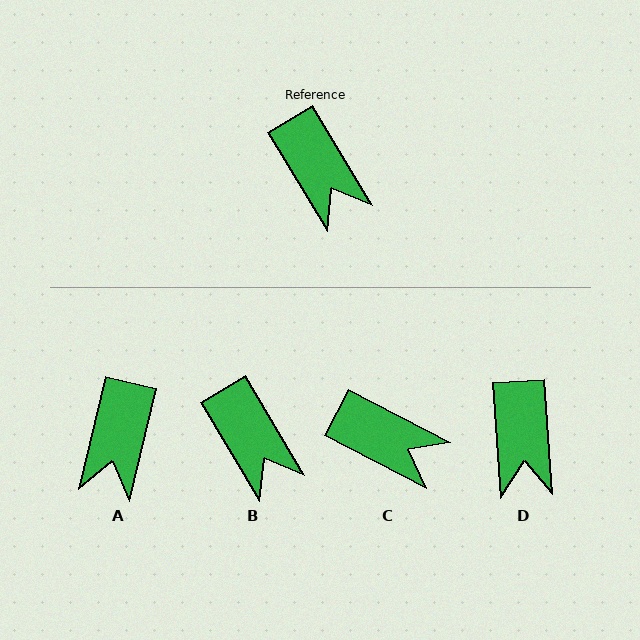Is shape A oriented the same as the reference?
No, it is off by about 44 degrees.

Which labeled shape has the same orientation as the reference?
B.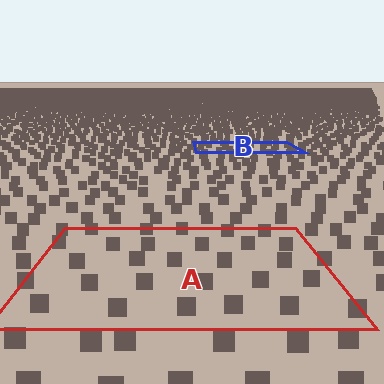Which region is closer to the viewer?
Region A is closer. The texture elements there are larger and more spread out.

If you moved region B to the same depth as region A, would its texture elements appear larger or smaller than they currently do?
They would appear larger. At a closer depth, the same texture elements are projected at a bigger on-screen size.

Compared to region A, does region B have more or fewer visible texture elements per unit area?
Region B has more texture elements per unit area — they are packed more densely because it is farther away.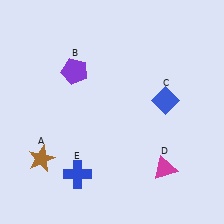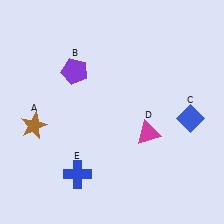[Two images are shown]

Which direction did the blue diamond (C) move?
The blue diamond (C) moved right.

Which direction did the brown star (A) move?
The brown star (A) moved up.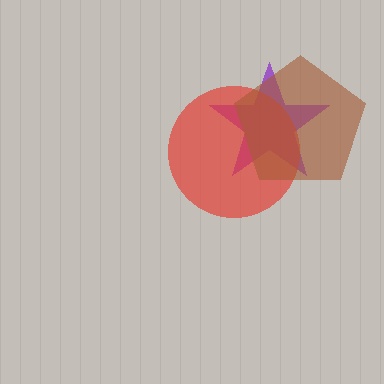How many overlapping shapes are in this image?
There are 3 overlapping shapes in the image.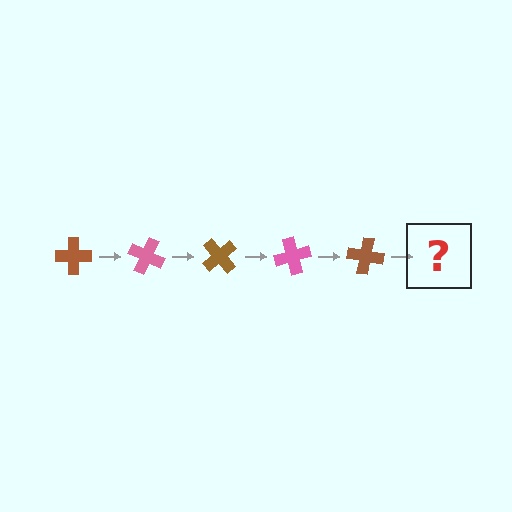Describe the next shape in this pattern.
It should be a pink cross, rotated 125 degrees from the start.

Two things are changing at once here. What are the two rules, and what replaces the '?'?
The two rules are that it rotates 25 degrees each step and the color cycles through brown and pink. The '?' should be a pink cross, rotated 125 degrees from the start.